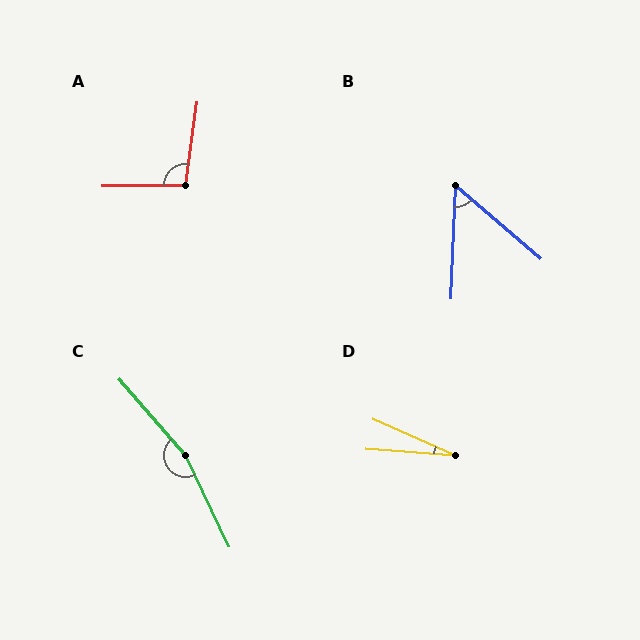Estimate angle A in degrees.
Approximately 98 degrees.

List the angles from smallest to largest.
D (20°), B (52°), A (98°), C (164°).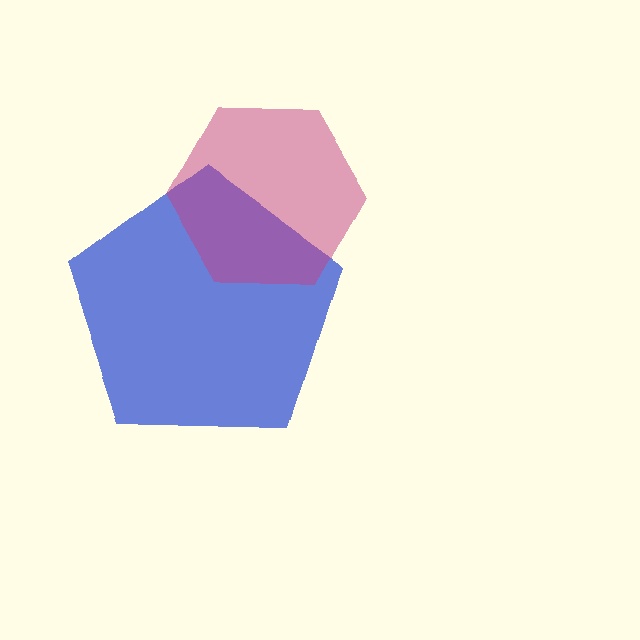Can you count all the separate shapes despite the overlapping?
Yes, there are 2 separate shapes.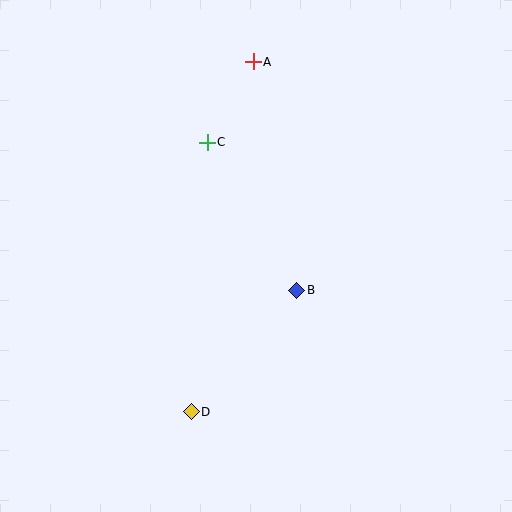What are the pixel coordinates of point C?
Point C is at (207, 142).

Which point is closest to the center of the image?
Point B at (297, 290) is closest to the center.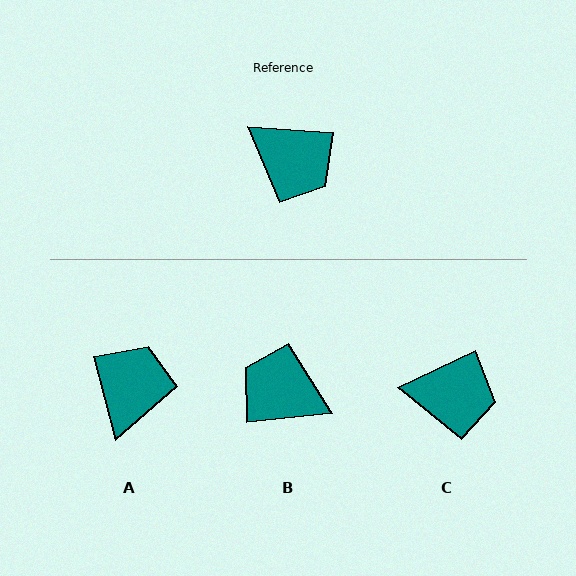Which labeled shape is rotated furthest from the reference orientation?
B, about 170 degrees away.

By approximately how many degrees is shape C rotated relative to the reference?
Approximately 29 degrees counter-clockwise.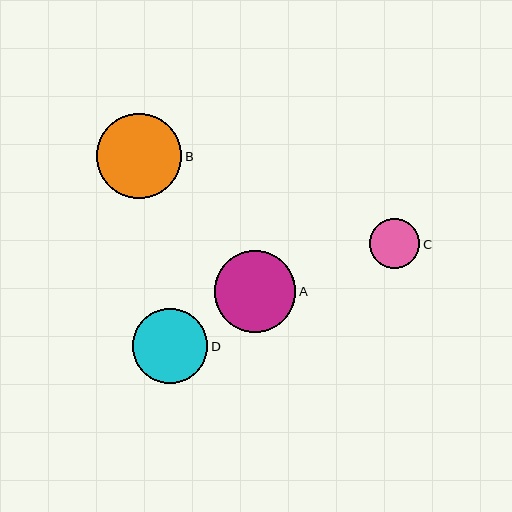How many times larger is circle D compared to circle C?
Circle D is approximately 1.5 times the size of circle C.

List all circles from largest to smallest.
From largest to smallest: B, A, D, C.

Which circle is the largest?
Circle B is the largest with a size of approximately 85 pixels.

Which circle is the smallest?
Circle C is the smallest with a size of approximately 50 pixels.